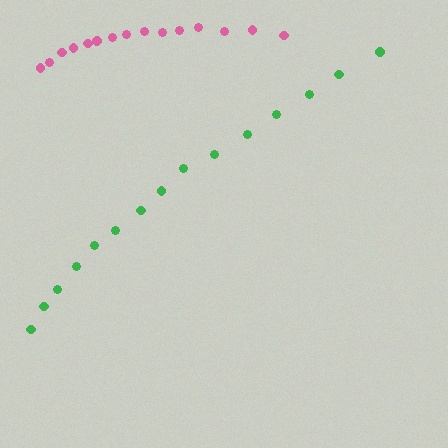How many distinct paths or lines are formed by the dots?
There are 2 distinct paths.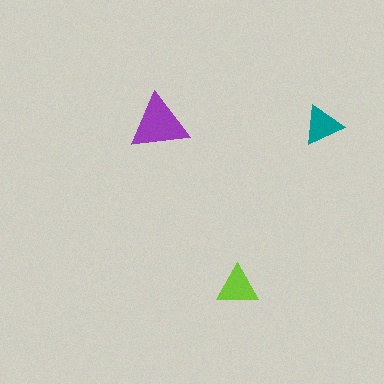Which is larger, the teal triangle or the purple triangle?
The purple one.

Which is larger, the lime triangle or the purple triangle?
The purple one.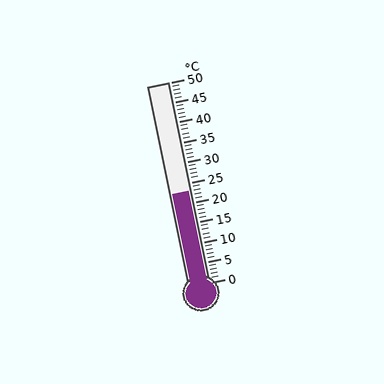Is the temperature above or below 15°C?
The temperature is above 15°C.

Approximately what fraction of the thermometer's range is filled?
The thermometer is filled to approximately 45% of its range.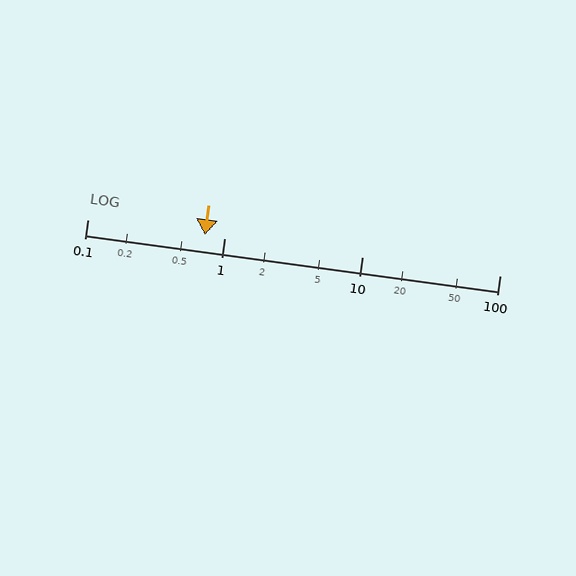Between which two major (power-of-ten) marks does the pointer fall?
The pointer is between 0.1 and 1.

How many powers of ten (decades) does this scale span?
The scale spans 3 decades, from 0.1 to 100.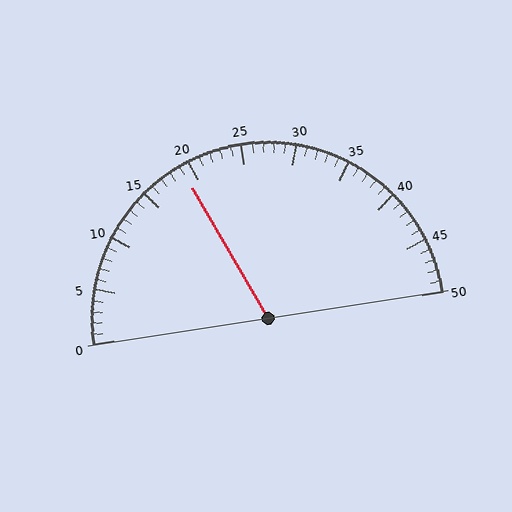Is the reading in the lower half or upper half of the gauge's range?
The reading is in the lower half of the range (0 to 50).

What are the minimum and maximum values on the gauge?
The gauge ranges from 0 to 50.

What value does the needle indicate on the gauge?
The needle indicates approximately 19.